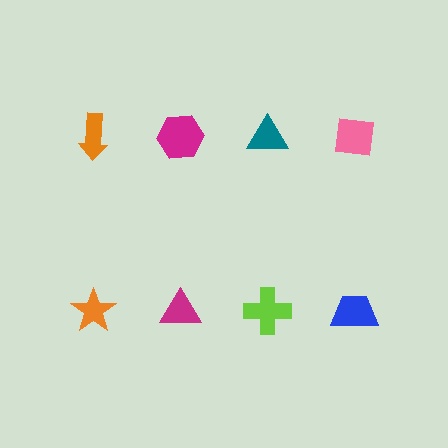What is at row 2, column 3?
A lime cross.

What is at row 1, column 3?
A teal triangle.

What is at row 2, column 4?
A blue trapezoid.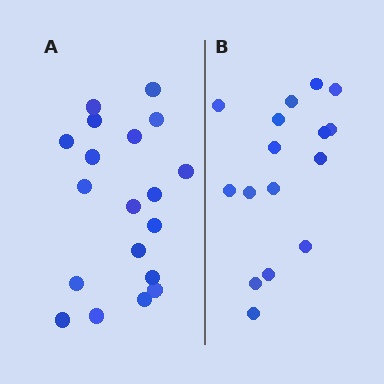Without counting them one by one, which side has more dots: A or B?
Region A (the left region) has more dots.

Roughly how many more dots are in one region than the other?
Region A has just a few more — roughly 2 or 3 more dots than region B.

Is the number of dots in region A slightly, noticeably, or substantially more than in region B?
Region A has only slightly more — the two regions are fairly close. The ratio is roughly 1.2 to 1.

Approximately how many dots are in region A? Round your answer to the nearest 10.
About 20 dots. (The exact count is 19, which rounds to 20.)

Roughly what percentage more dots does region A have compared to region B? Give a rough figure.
About 20% more.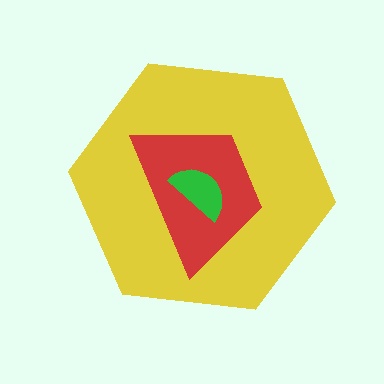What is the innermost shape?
The green semicircle.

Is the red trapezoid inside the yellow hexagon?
Yes.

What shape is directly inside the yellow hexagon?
The red trapezoid.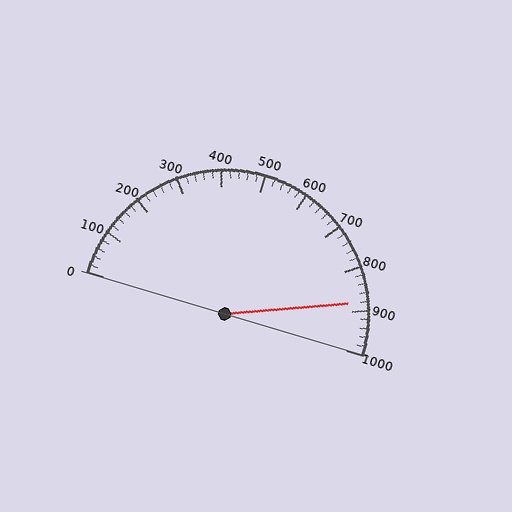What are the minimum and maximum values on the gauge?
The gauge ranges from 0 to 1000.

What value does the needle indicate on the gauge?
The needle indicates approximately 880.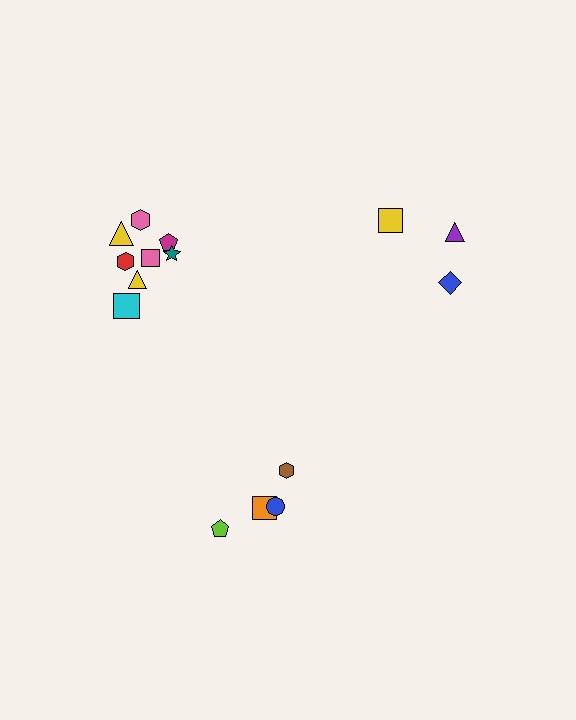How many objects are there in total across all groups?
There are 16 objects.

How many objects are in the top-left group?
There are 8 objects.